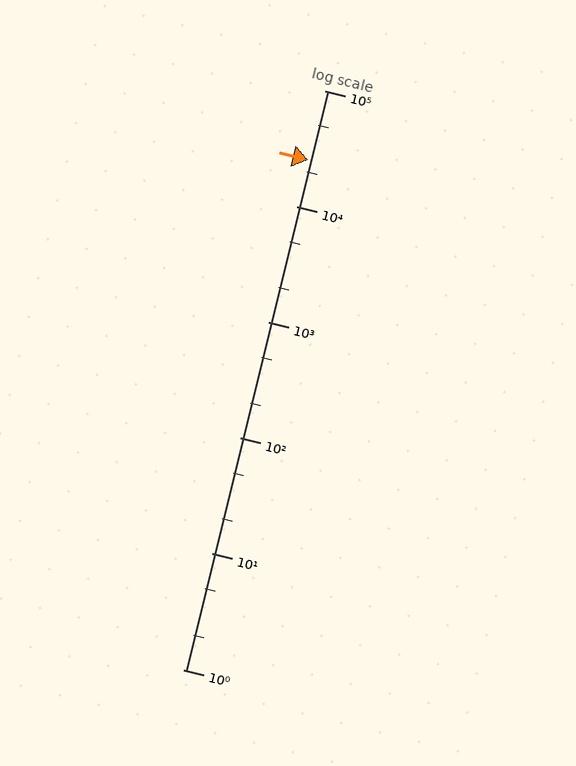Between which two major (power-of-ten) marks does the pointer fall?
The pointer is between 10000 and 100000.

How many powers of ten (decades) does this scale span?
The scale spans 5 decades, from 1 to 100000.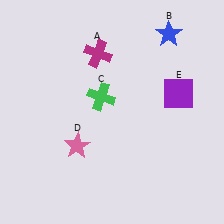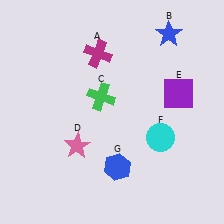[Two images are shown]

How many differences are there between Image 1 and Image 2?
There are 2 differences between the two images.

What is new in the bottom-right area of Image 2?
A blue hexagon (G) was added in the bottom-right area of Image 2.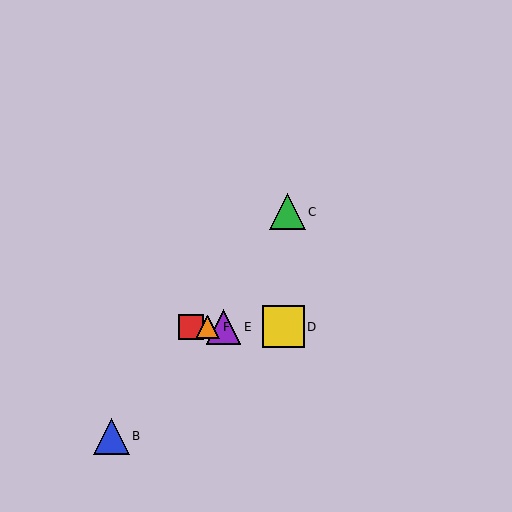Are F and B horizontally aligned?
No, F is at y≈327 and B is at y≈436.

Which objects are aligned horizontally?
Objects A, D, E, F are aligned horizontally.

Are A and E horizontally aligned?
Yes, both are at y≈327.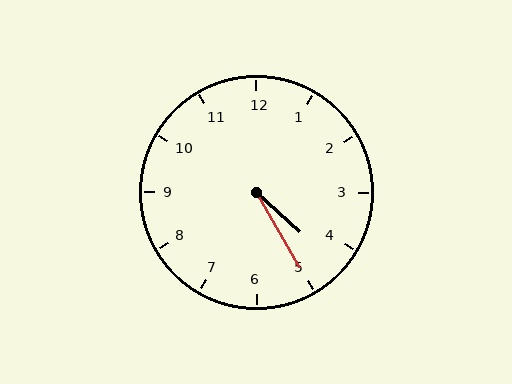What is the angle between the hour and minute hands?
Approximately 18 degrees.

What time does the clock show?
4:25.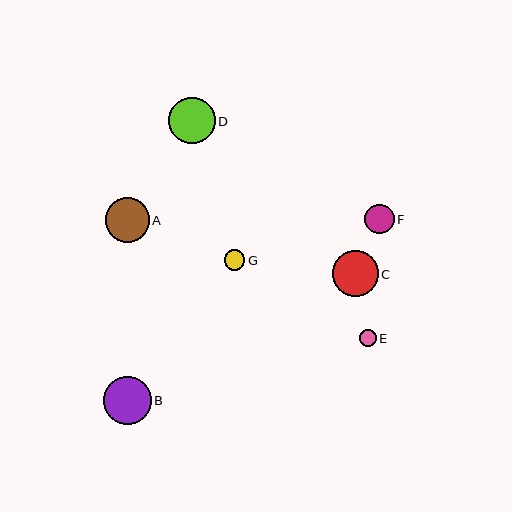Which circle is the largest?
Circle B is the largest with a size of approximately 48 pixels.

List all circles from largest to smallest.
From largest to smallest: B, D, C, A, F, G, E.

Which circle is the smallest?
Circle E is the smallest with a size of approximately 17 pixels.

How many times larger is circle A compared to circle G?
Circle A is approximately 2.2 times the size of circle G.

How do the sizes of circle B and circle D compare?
Circle B and circle D are approximately the same size.